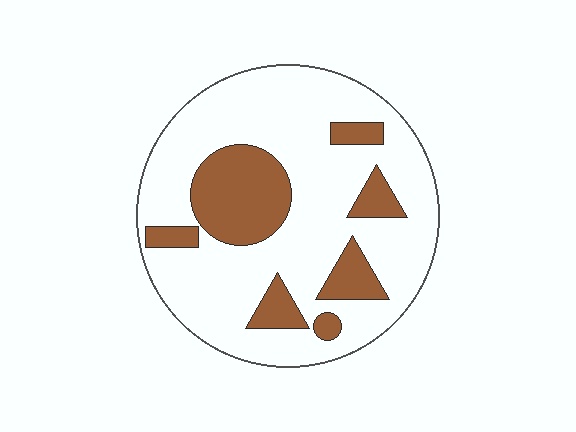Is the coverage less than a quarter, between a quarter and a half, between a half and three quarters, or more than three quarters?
Less than a quarter.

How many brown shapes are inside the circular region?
7.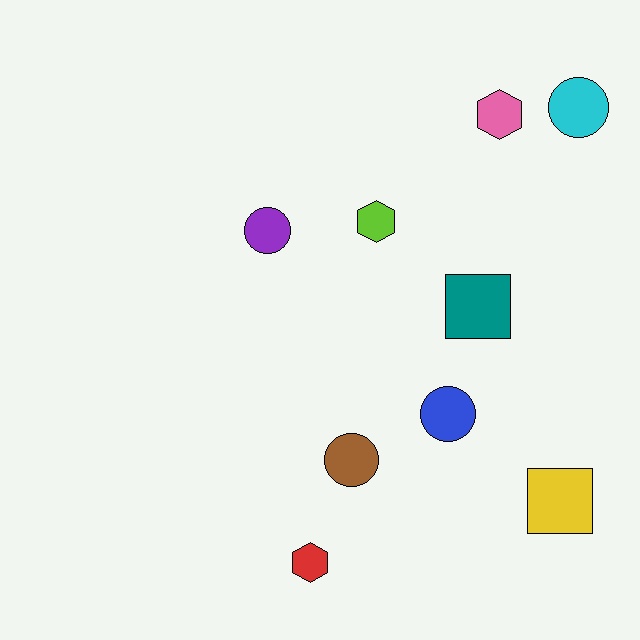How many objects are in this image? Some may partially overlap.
There are 9 objects.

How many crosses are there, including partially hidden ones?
There are no crosses.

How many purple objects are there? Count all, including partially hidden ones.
There is 1 purple object.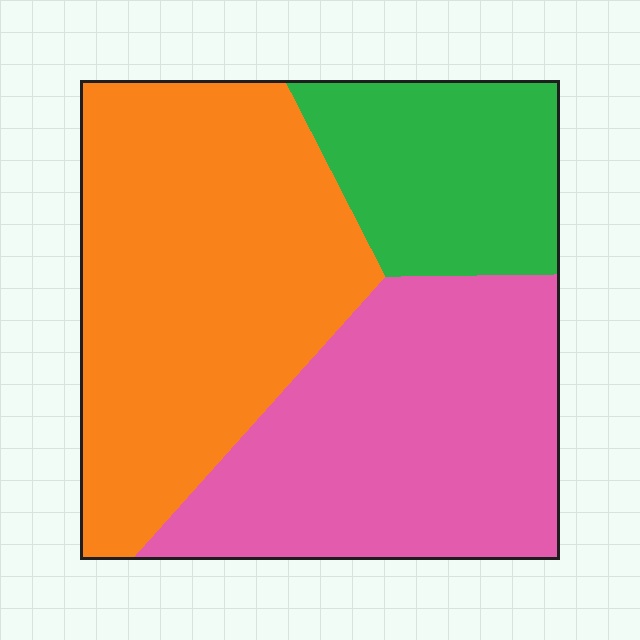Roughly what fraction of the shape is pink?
Pink covers about 35% of the shape.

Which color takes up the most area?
Orange, at roughly 45%.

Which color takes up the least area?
Green, at roughly 20%.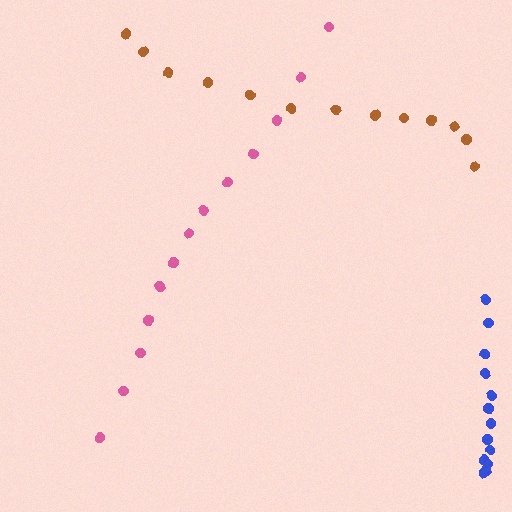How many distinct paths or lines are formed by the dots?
There are 3 distinct paths.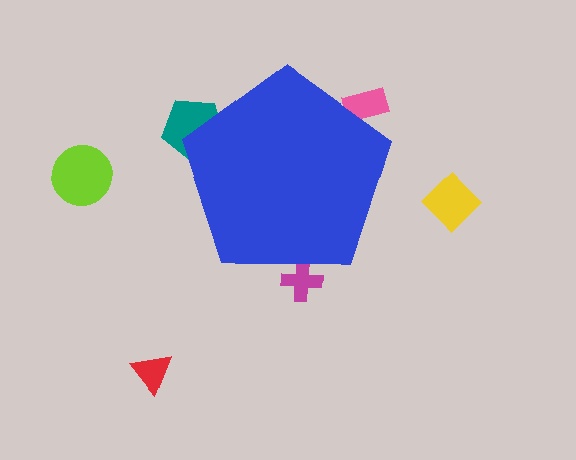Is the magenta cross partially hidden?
Yes, the magenta cross is partially hidden behind the blue pentagon.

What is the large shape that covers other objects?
A blue pentagon.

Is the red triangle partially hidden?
No, the red triangle is fully visible.